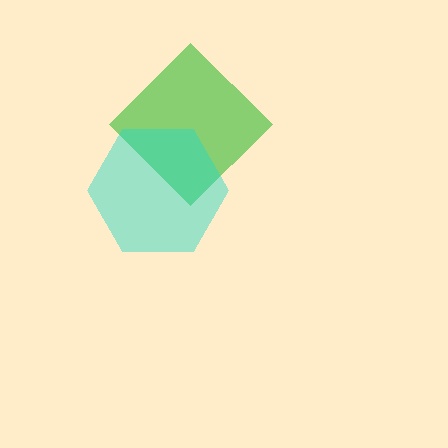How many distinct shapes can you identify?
There are 2 distinct shapes: a green diamond, a cyan hexagon.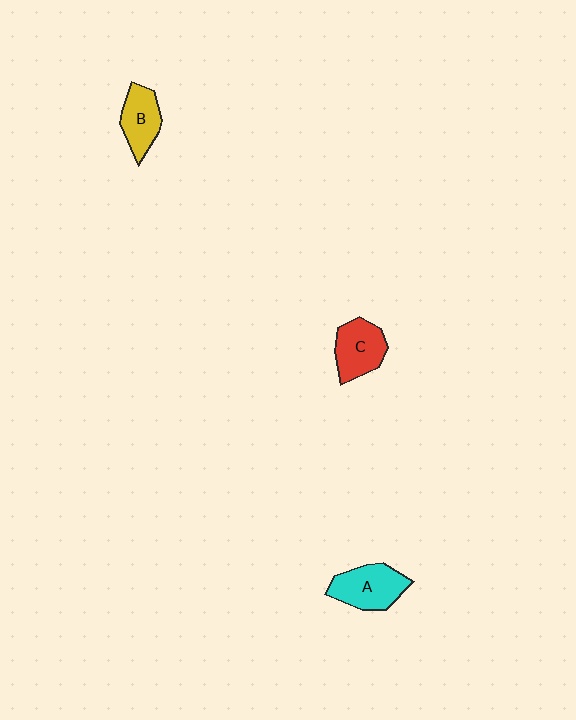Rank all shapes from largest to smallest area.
From largest to smallest: A (cyan), C (red), B (yellow).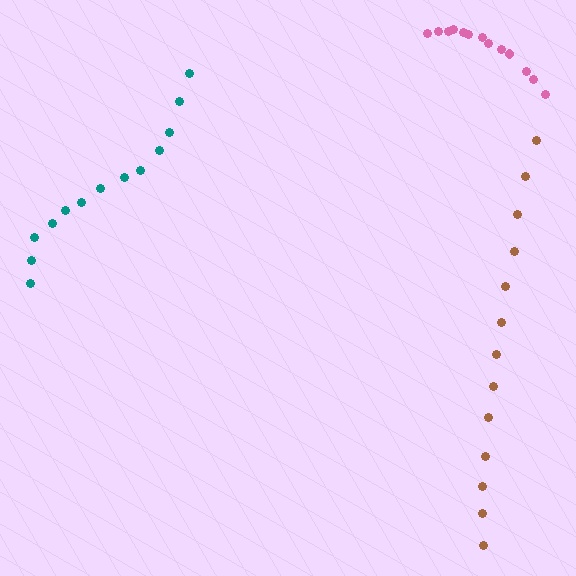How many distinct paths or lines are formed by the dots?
There are 3 distinct paths.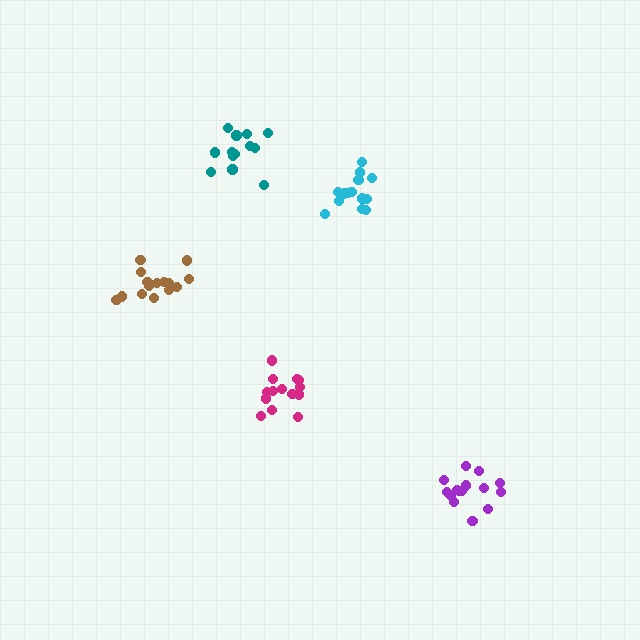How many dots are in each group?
Group 1: 15 dots, Group 2: 14 dots, Group 3: 15 dots, Group 4: 13 dots, Group 5: 14 dots (71 total).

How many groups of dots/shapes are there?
There are 5 groups.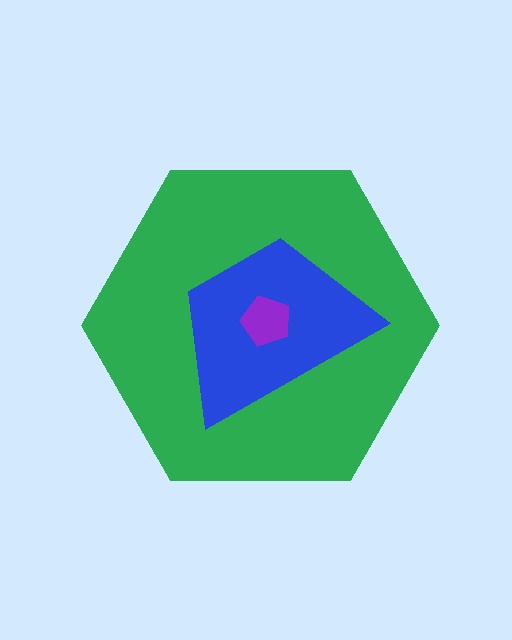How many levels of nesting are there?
3.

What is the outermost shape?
The green hexagon.